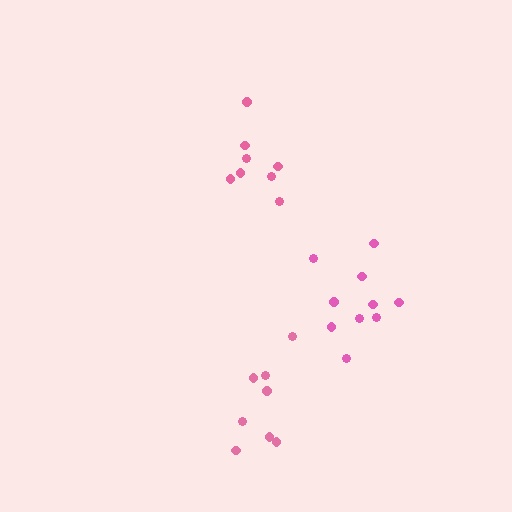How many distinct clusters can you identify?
There are 3 distinct clusters.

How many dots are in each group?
Group 1: 8 dots, Group 2: 10 dots, Group 3: 8 dots (26 total).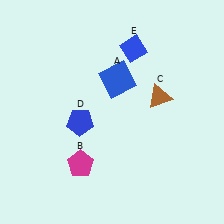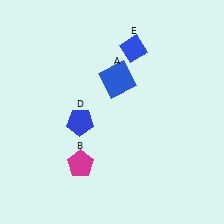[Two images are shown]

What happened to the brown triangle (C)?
The brown triangle (C) was removed in Image 2. It was in the top-right area of Image 1.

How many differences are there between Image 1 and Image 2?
There is 1 difference between the two images.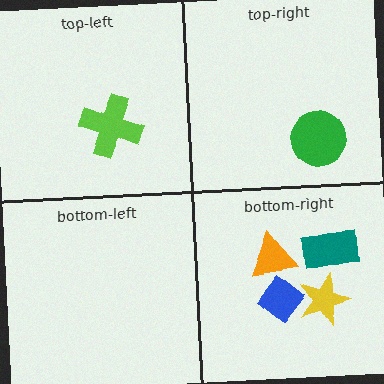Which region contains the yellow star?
The bottom-right region.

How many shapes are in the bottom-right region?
4.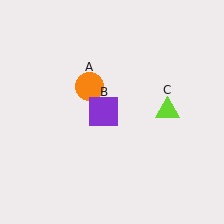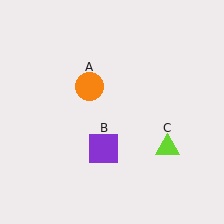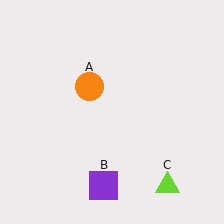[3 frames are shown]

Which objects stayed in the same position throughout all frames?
Orange circle (object A) remained stationary.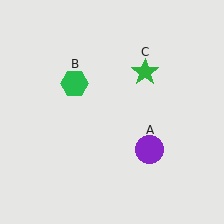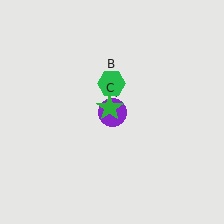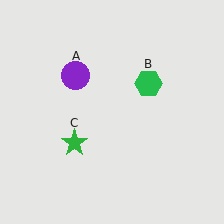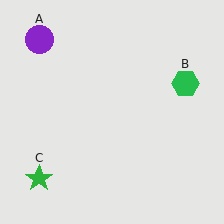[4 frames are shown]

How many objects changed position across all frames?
3 objects changed position: purple circle (object A), green hexagon (object B), green star (object C).